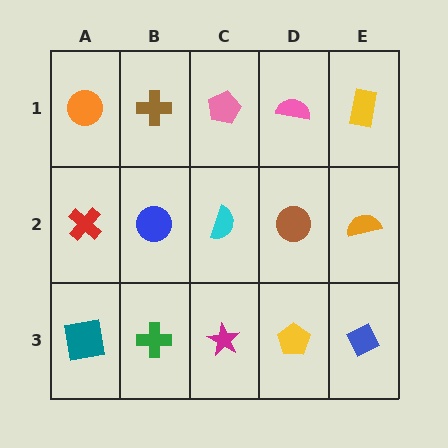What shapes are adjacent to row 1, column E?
An orange semicircle (row 2, column E), a pink semicircle (row 1, column D).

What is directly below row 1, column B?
A blue circle.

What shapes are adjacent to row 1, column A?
A red cross (row 2, column A), a brown cross (row 1, column B).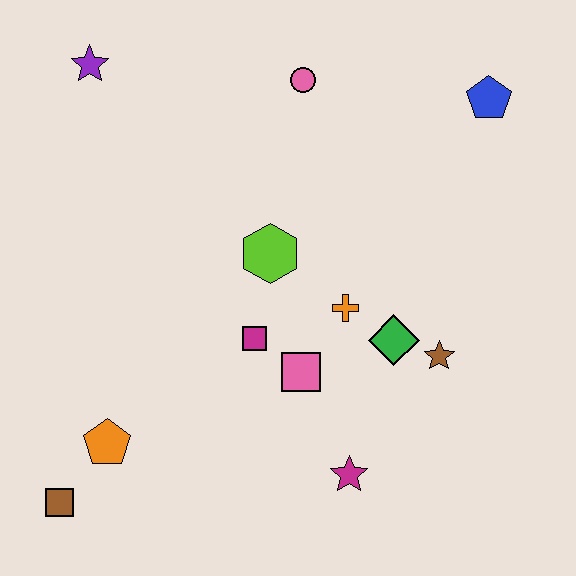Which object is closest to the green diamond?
The brown star is closest to the green diamond.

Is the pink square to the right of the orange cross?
No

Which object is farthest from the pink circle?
The brown square is farthest from the pink circle.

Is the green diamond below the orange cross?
Yes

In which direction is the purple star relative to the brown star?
The purple star is to the left of the brown star.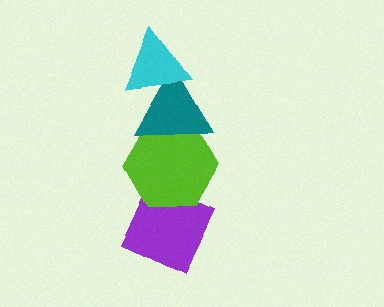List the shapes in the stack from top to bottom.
From top to bottom: the cyan triangle, the teal triangle, the lime hexagon, the purple diamond.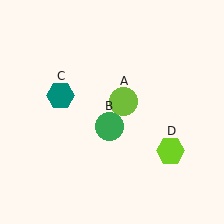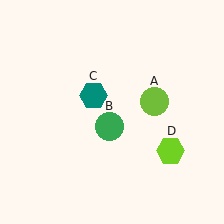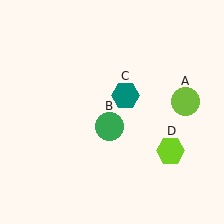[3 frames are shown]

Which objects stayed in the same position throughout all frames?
Green circle (object B) and lime hexagon (object D) remained stationary.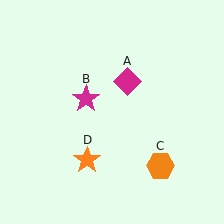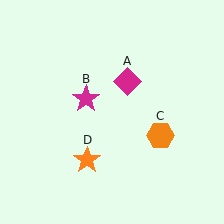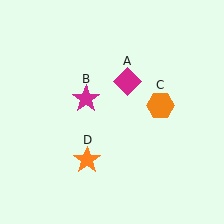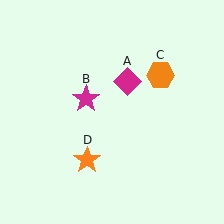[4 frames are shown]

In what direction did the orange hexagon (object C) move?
The orange hexagon (object C) moved up.